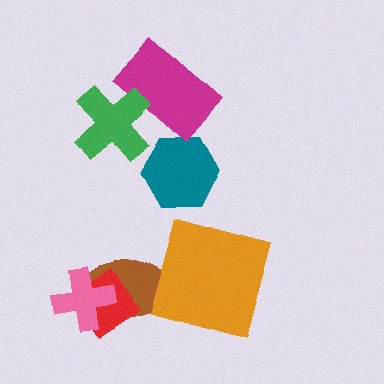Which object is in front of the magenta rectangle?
The green cross is in front of the magenta rectangle.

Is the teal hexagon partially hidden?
No, no other shape covers it.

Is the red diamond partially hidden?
Yes, it is partially covered by another shape.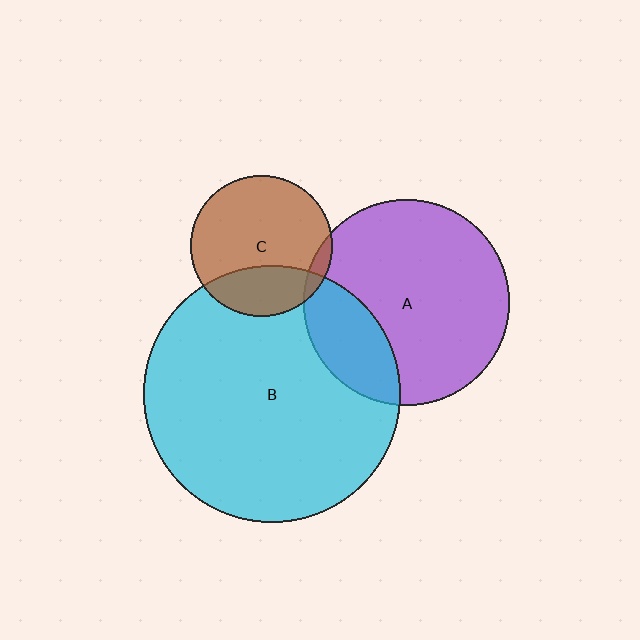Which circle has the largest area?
Circle B (cyan).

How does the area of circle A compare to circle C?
Approximately 2.1 times.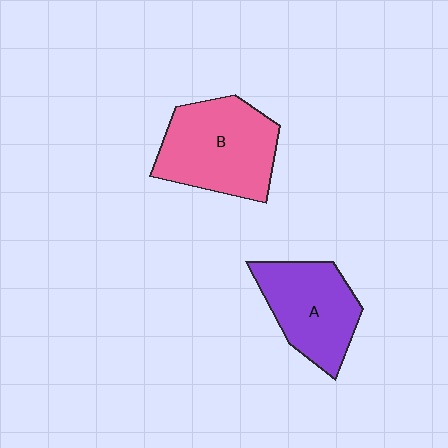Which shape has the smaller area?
Shape A (purple).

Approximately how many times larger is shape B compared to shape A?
Approximately 1.2 times.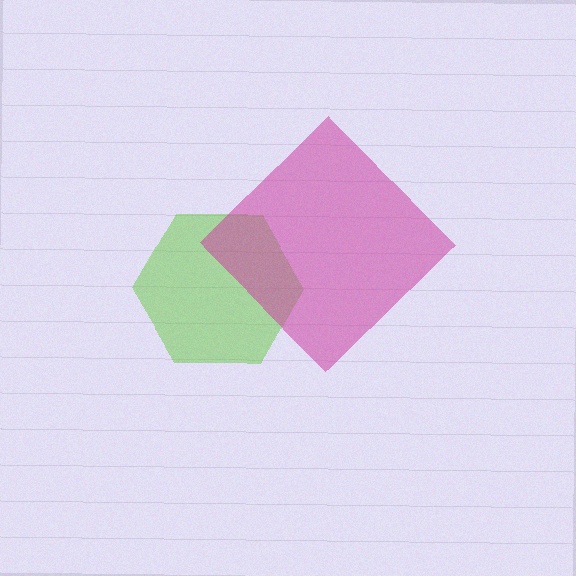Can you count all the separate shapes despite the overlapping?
Yes, there are 2 separate shapes.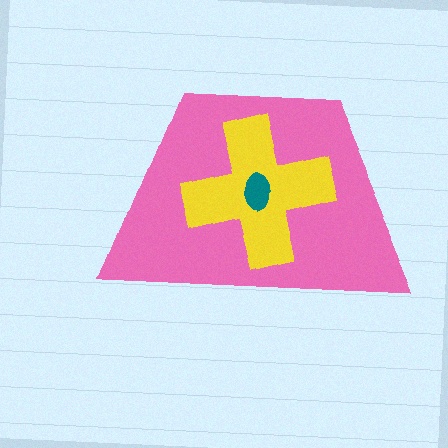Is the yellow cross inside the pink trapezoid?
Yes.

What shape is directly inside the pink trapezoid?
The yellow cross.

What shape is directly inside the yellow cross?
The teal ellipse.